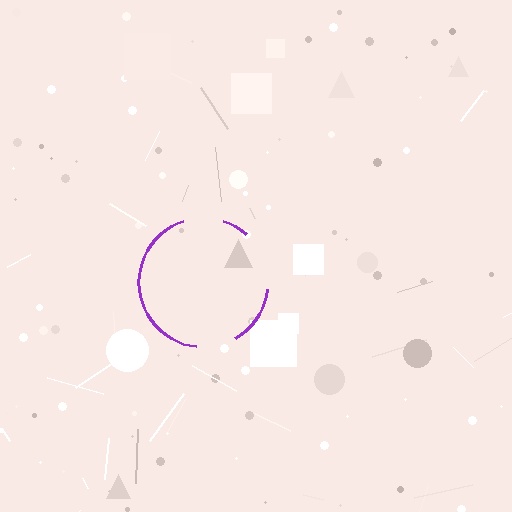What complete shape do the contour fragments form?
The contour fragments form a circle.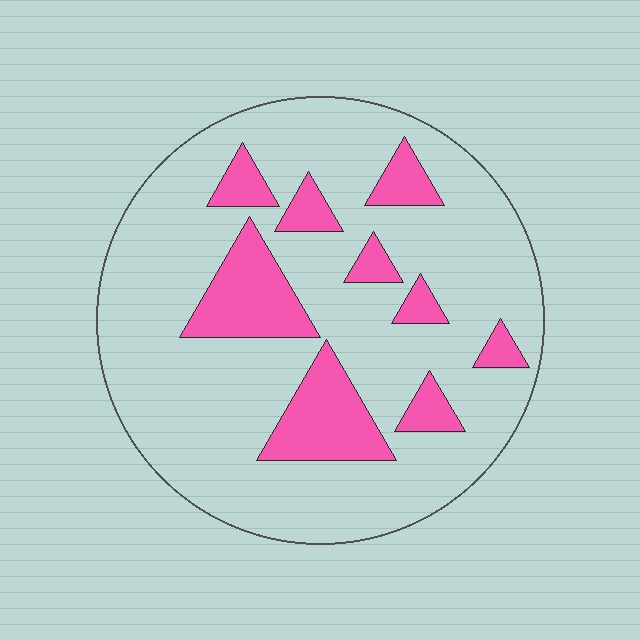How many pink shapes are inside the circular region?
9.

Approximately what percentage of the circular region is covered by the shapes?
Approximately 20%.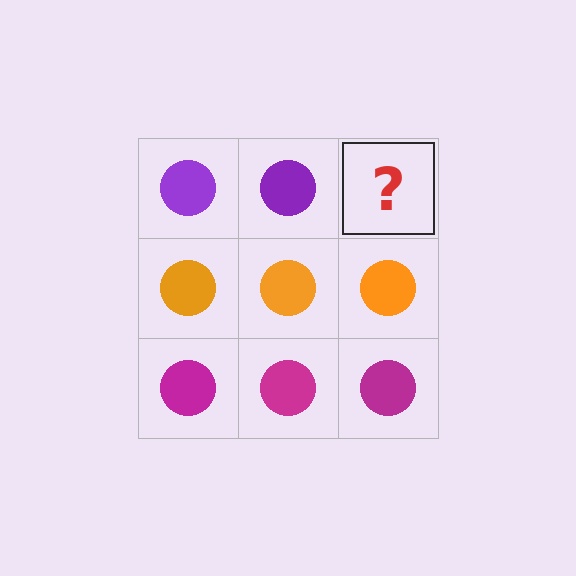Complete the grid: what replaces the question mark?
The question mark should be replaced with a purple circle.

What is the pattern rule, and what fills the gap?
The rule is that each row has a consistent color. The gap should be filled with a purple circle.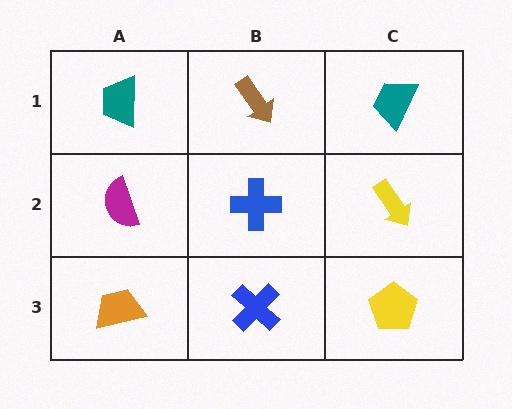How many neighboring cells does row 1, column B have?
3.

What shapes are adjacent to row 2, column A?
A teal trapezoid (row 1, column A), an orange trapezoid (row 3, column A), a blue cross (row 2, column B).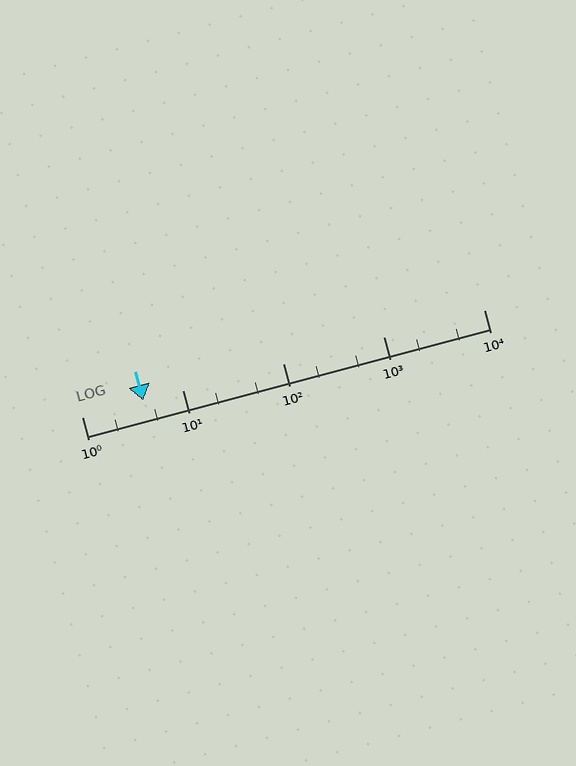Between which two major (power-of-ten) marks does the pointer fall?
The pointer is between 1 and 10.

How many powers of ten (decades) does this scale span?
The scale spans 4 decades, from 1 to 10000.